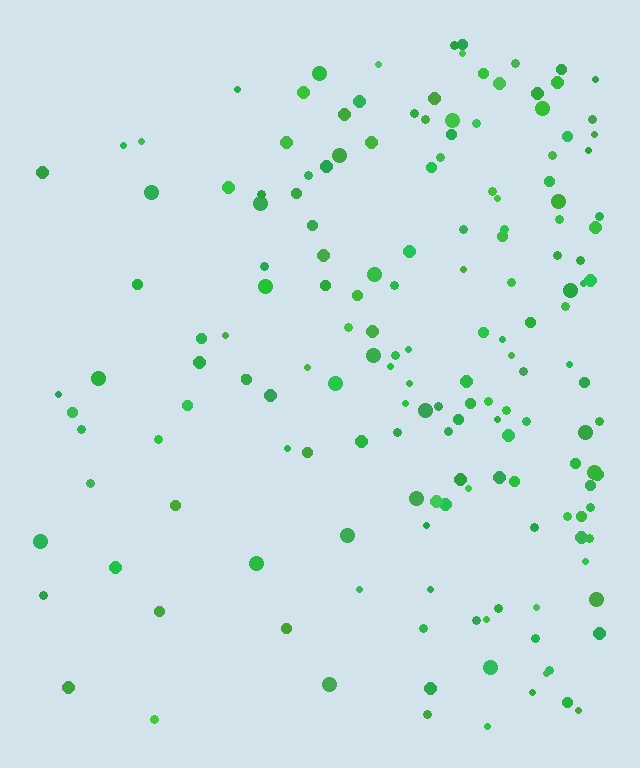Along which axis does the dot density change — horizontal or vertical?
Horizontal.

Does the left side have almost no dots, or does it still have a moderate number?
Still a moderate number, just noticeably fewer than the right.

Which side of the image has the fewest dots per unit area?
The left.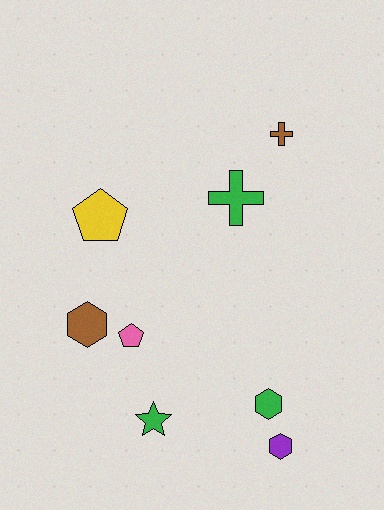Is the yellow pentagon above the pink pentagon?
Yes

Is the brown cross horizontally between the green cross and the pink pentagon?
No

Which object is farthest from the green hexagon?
The brown cross is farthest from the green hexagon.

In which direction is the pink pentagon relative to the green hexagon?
The pink pentagon is to the left of the green hexagon.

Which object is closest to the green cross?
The brown cross is closest to the green cross.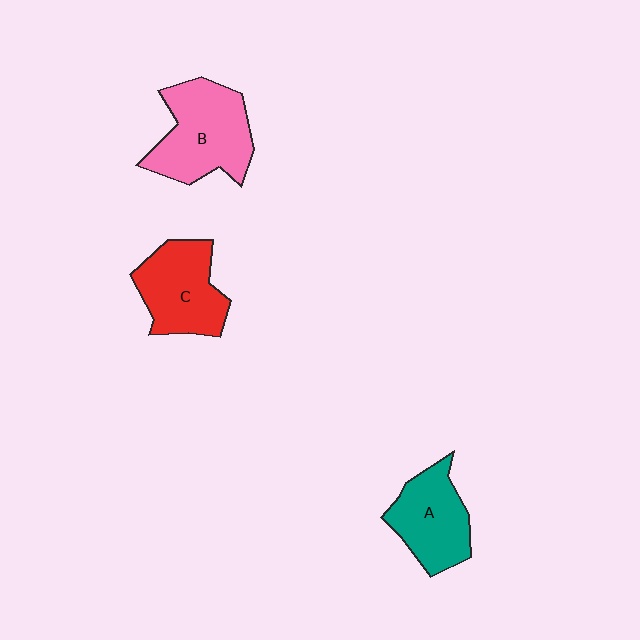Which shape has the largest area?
Shape B (pink).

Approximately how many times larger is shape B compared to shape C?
Approximately 1.2 times.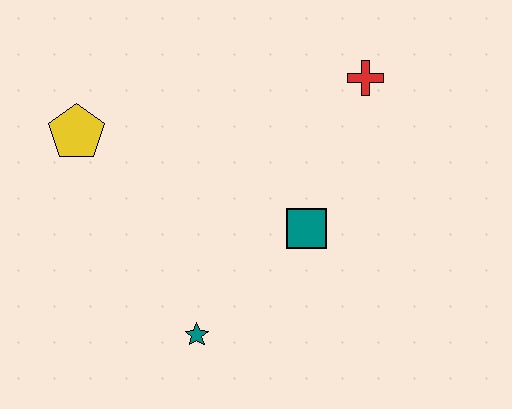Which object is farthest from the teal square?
The yellow pentagon is farthest from the teal square.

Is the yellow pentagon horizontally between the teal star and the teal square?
No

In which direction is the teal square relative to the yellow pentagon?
The teal square is to the right of the yellow pentagon.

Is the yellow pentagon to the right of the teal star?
No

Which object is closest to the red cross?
The teal square is closest to the red cross.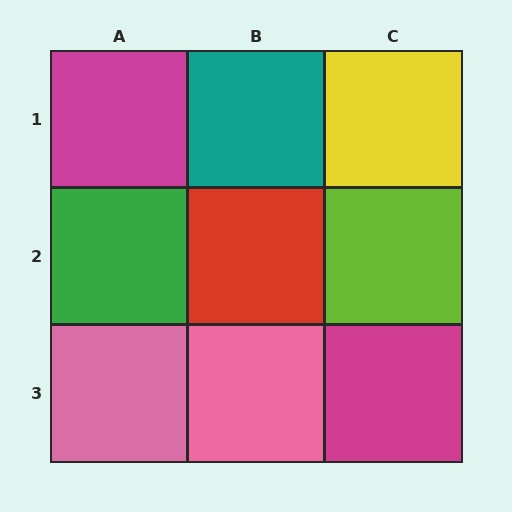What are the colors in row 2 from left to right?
Green, red, lime.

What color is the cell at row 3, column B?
Pink.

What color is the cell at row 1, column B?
Teal.